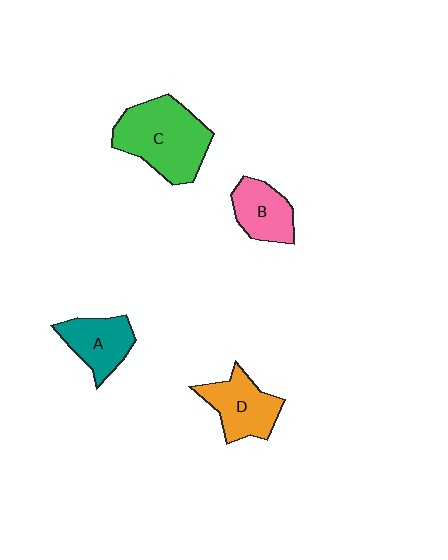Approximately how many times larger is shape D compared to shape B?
Approximately 1.2 times.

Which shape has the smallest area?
Shape B (pink).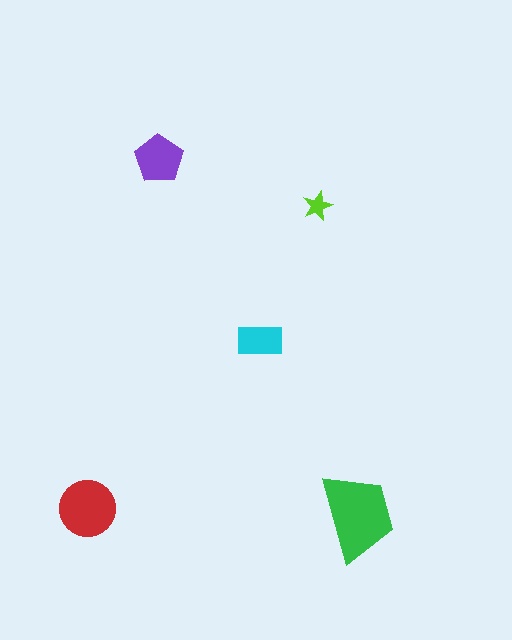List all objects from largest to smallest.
The green trapezoid, the red circle, the purple pentagon, the cyan rectangle, the lime star.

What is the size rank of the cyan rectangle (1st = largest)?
4th.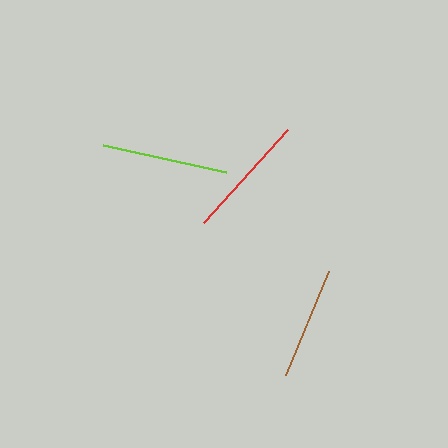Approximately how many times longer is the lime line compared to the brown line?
The lime line is approximately 1.1 times the length of the brown line.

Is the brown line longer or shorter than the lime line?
The lime line is longer than the brown line.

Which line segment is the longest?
The lime line is the longest at approximately 126 pixels.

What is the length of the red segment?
The red segment is approximately 126 pixels long.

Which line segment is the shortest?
The brown line is the shortest at approximately 113 pixels.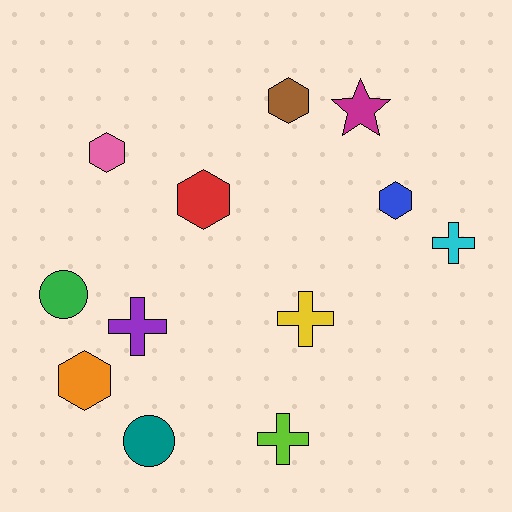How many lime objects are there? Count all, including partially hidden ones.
There is 1 lime object.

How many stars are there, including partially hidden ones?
There is 1 star.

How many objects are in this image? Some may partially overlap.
There are 12 objects.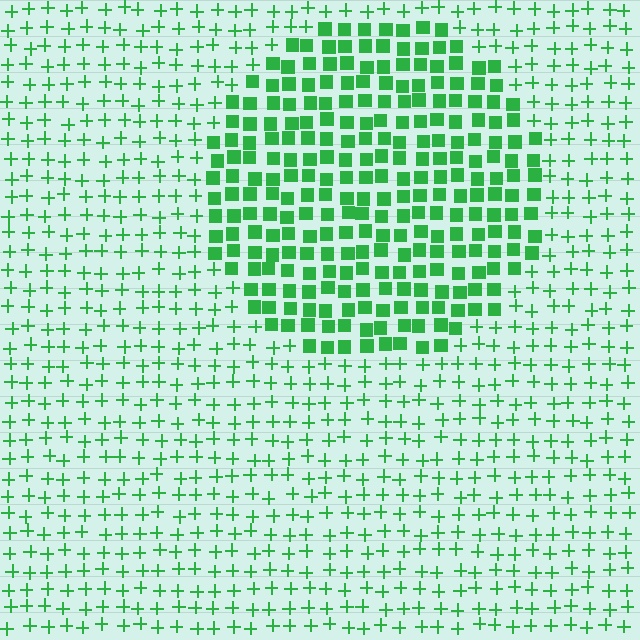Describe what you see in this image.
The image is filled with small green elements arranged in a uniform grid. A circle-shaped region contains squares, while the surrounding area contains plus signs. The boundary is defined purely by the change in element shape.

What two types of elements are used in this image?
The image uses squares inside the circle region and plus signs outside it.